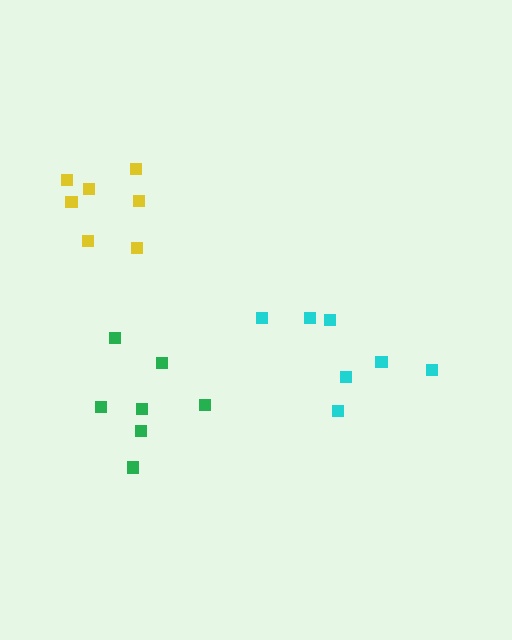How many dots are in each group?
Group 1: 7 dots, Group 2: 7 dots, Group 3: 8 dots (22 total).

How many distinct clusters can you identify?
There are 3 distinct clusters.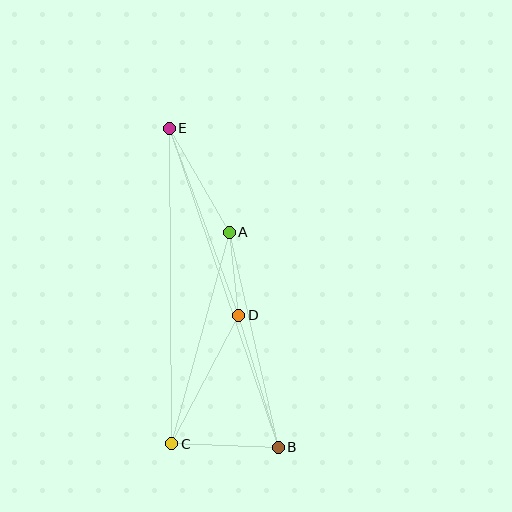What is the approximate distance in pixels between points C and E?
The distance between C and E is approximately 315 pixels.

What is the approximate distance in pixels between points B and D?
The distance between B and D is approximately 138 pixels.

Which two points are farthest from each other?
Points B and E are farthest from each other.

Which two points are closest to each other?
Points A and D are closest to each other.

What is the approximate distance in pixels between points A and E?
The distance between A and E is approximately 120 pixels.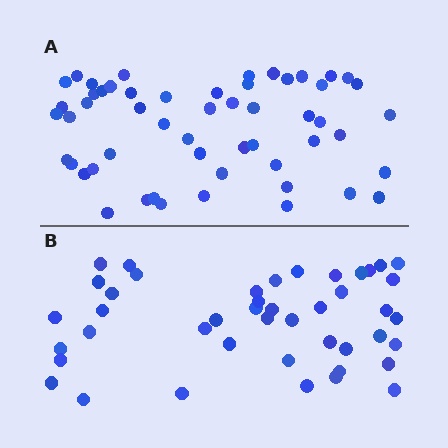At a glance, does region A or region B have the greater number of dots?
Region A (the top region) has more dots.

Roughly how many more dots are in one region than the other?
Region A has roughly 10 or so more dots than region B.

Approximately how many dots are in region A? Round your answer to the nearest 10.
About 50 dots. (The exact count is 54, which rounds to 50.)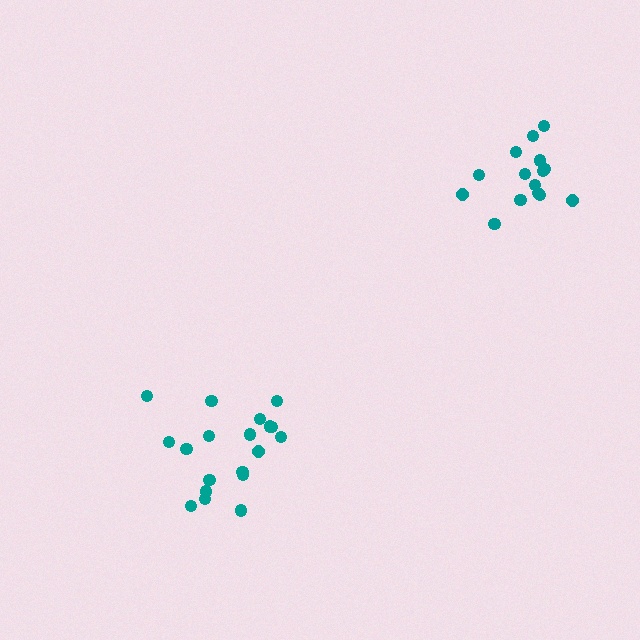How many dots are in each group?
Group 1: 19 dots, Group 2: 15 dots (34 total).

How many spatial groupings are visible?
There are 2 spatial groupings.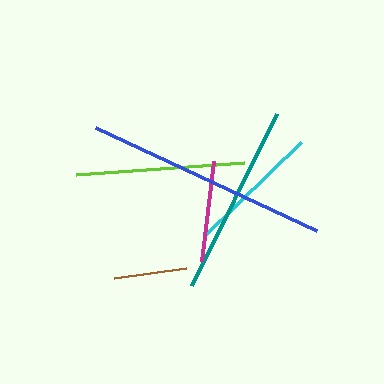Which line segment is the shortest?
The brown line is the shortest at approximately 73 pixels.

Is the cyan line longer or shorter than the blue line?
The blue line is longer than the cyan line.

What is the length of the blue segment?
The blue segment is approximately 243 pixels long.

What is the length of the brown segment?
The brown segment is approximately 73 pixels long.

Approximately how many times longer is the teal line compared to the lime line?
The teal line is approximately 1.1 times the length of the lime line.